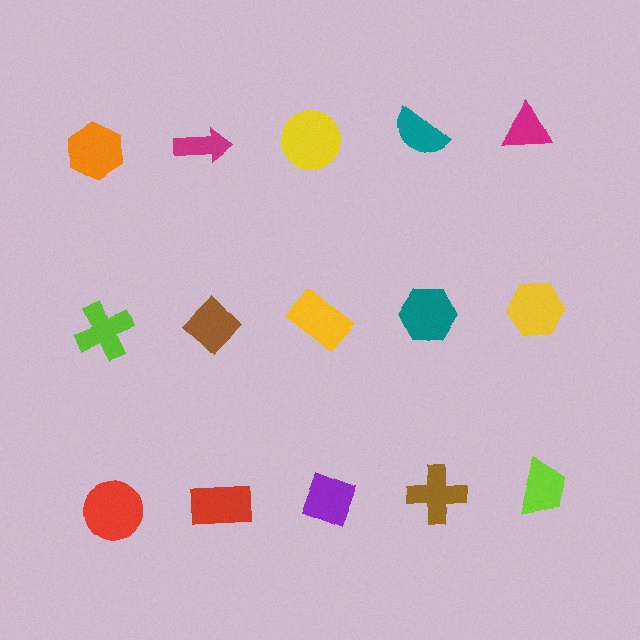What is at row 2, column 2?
A brown diamond.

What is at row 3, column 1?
A red circle.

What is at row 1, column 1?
An orange hexagon.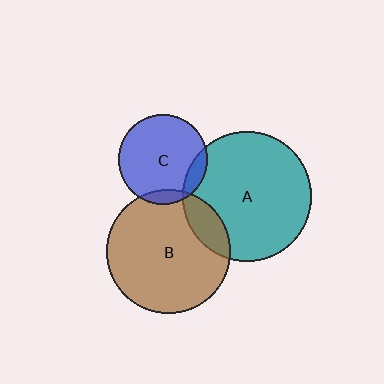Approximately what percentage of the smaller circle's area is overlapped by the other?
Approximately 15%.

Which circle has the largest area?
Circle A (teal).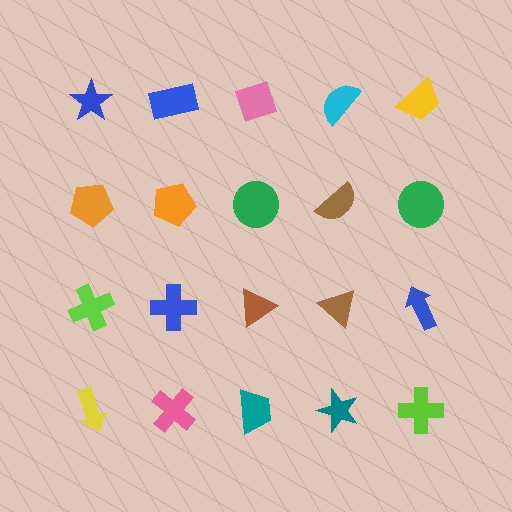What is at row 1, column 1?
A blue star.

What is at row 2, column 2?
An orange pentagon.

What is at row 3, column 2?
A blue cross.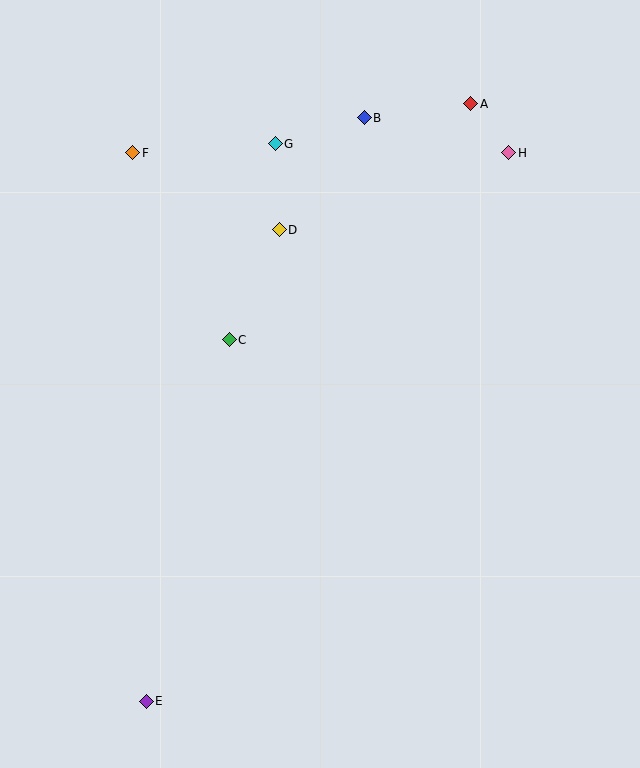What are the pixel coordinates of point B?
Point B is at (364, 118).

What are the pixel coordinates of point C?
Point C is at (229, 340).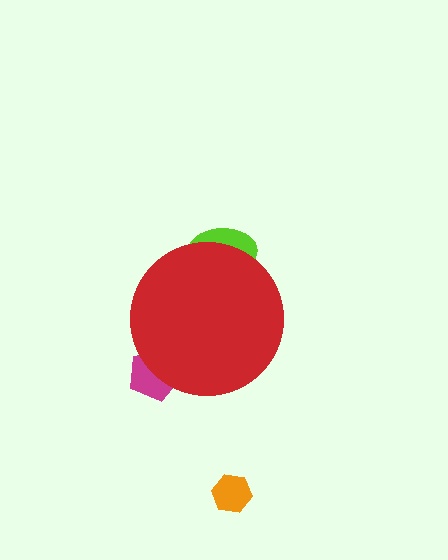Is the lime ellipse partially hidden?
Yes, the lime ellipse is partially hidden behind the red circle.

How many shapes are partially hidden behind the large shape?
2 shapes are partially hidden.